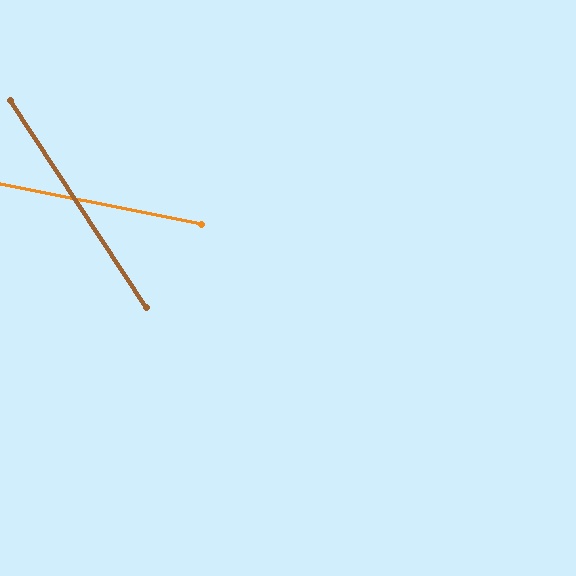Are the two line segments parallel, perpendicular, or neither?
Neither parallel nor perpendicular — they differ by about 45°.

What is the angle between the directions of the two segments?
Approximately 45 degrees.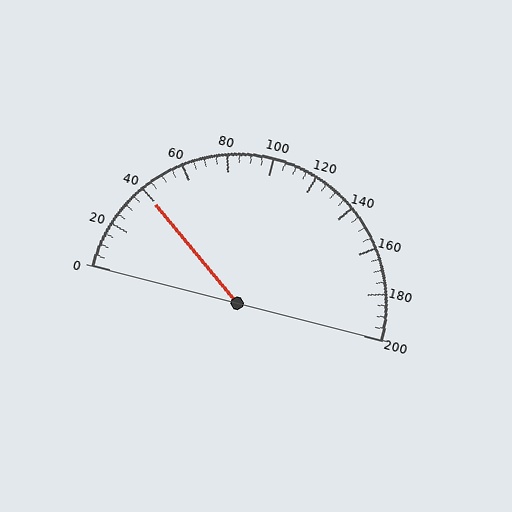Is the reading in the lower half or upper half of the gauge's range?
The reading is in the lower half of the range (0 to 200).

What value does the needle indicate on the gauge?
The needle indicates approximately 40.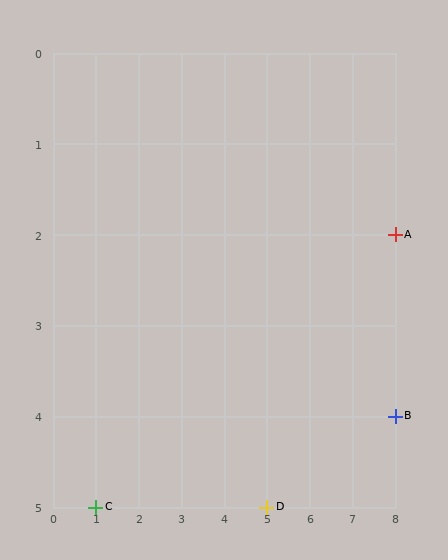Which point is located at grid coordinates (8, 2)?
Point A is at (8, 2).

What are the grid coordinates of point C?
Point C is at grid coordinates (1, 5).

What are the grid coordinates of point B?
Point B is at grid coordinates (8, 4).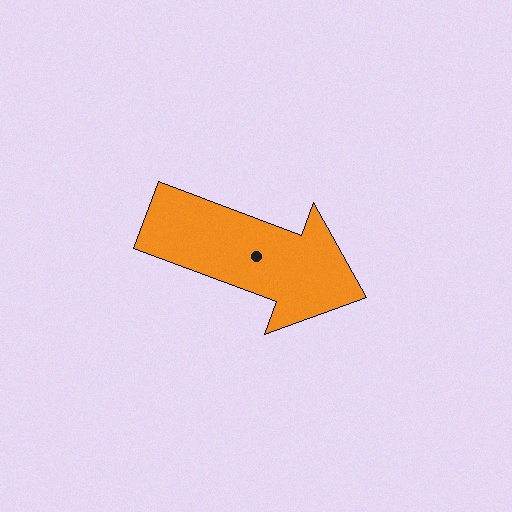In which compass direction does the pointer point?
East.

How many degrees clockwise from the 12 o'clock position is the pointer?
Approximately 110 degrees.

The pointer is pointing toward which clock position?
Roughly 4 o'clock.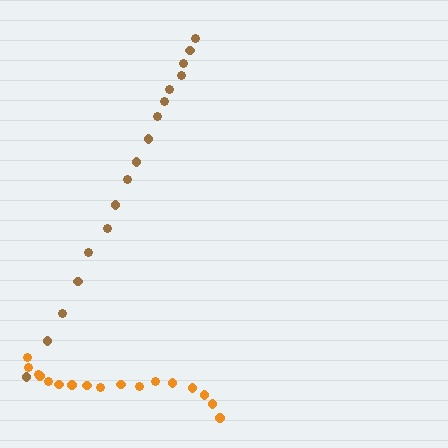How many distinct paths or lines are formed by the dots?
There are 2 distinct paths.